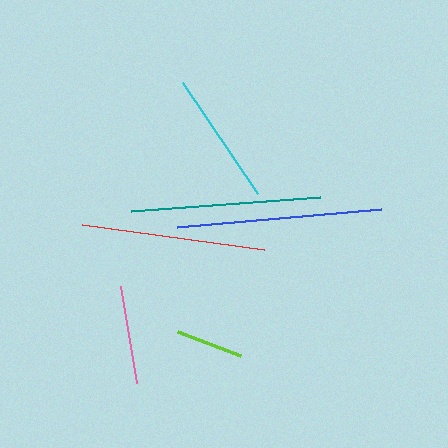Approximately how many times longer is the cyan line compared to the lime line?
The cyan line is approximately 2.0 times the length of the lime line.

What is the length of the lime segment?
The lime segment is approximately 67 pixels long.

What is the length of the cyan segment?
The cyan segment is approximately 134 pixels long.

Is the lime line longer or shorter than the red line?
The red line is longer than the lime line.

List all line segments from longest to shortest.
From longest to shortest: blue, teal, red, cyan, pink, lime.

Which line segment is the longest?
The blue line is the longest at approximately 205 pixels.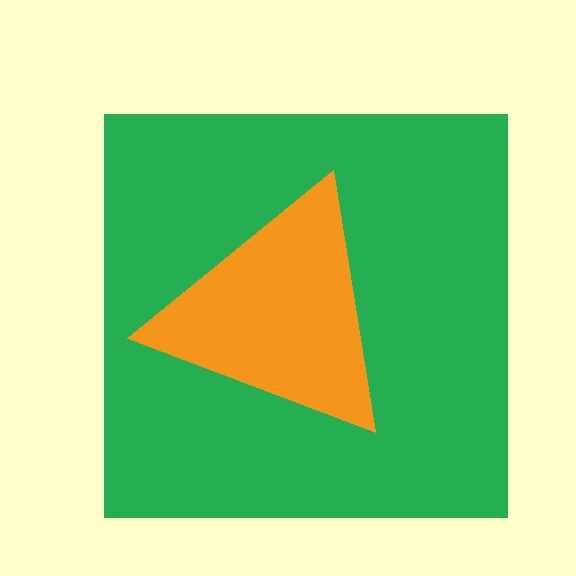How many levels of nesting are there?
2.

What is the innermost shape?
The orange triangle.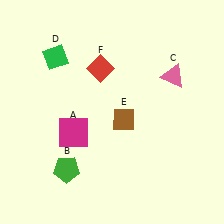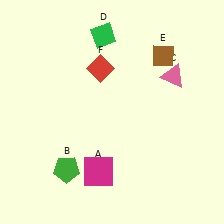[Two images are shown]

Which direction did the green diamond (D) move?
The green diamond (D) moved right.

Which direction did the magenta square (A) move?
The magenta square (A) moved down.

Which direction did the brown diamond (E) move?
The brown diamond (E) moved up.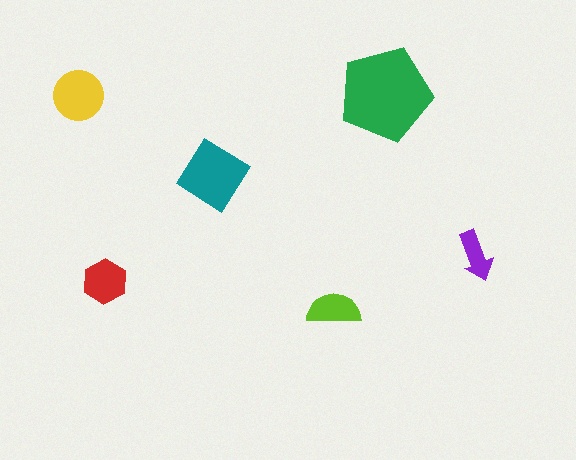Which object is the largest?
The green pentagon.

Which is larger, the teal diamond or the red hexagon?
The teal diamond.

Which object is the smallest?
The purple arrow.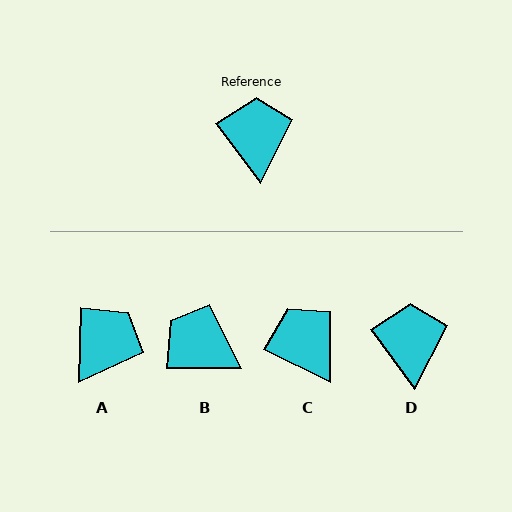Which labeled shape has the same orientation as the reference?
D.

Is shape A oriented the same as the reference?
No, it is off by about 38 degrees.